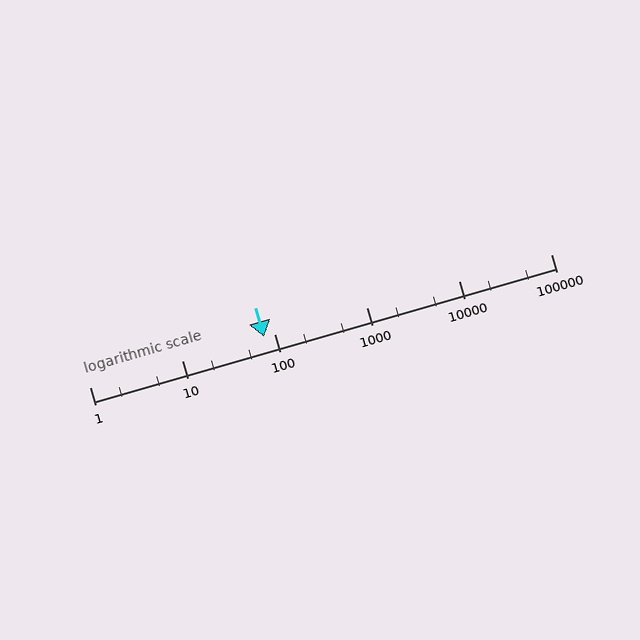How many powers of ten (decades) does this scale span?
The scale spans 5 decades, from 1 to 100000.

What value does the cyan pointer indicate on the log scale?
The pointer indicates approximately 78.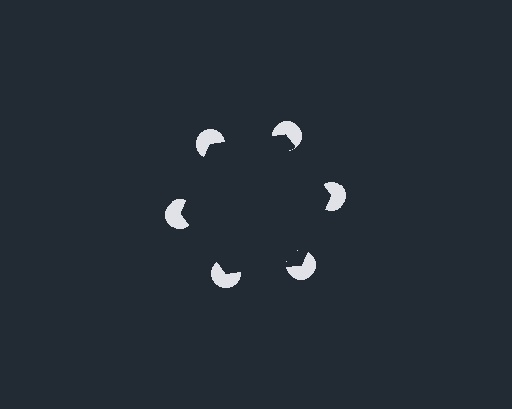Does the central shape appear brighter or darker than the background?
It typically appears slightly darker than the background, even though no actual brightness change is drawn.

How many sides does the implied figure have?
6 sides.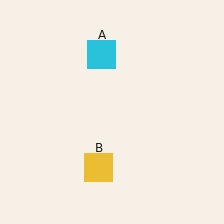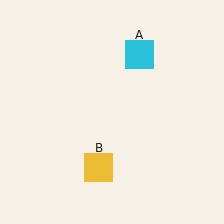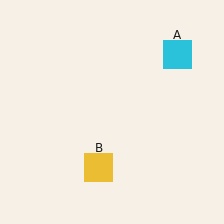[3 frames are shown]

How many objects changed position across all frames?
1 object changed position: cyan square (object A).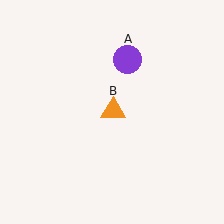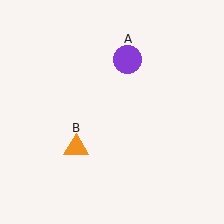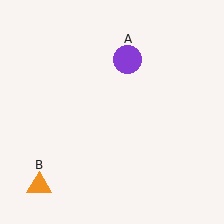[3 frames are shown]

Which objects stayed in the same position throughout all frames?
Purple circle (object A) remained stationary.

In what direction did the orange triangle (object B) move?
The orange triangle (object B) moved down and to the left.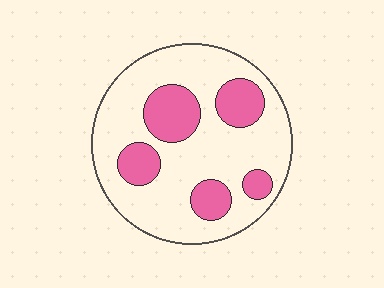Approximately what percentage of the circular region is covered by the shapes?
Approximately 25%.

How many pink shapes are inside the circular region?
5.